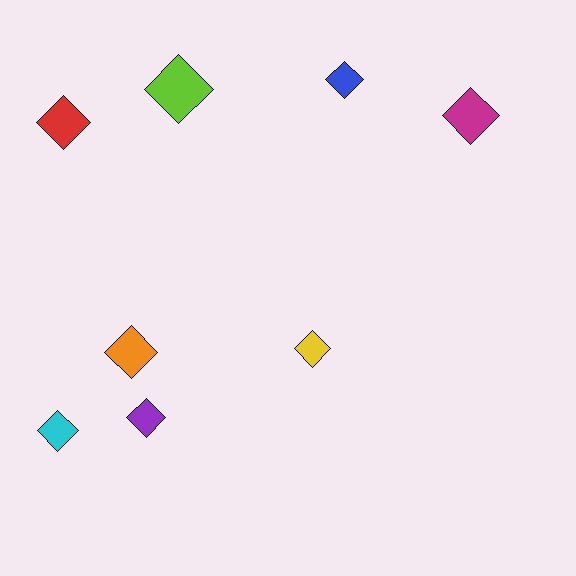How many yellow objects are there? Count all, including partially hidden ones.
There is 1 yellow object.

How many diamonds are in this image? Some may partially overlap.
There are 8 diamonds.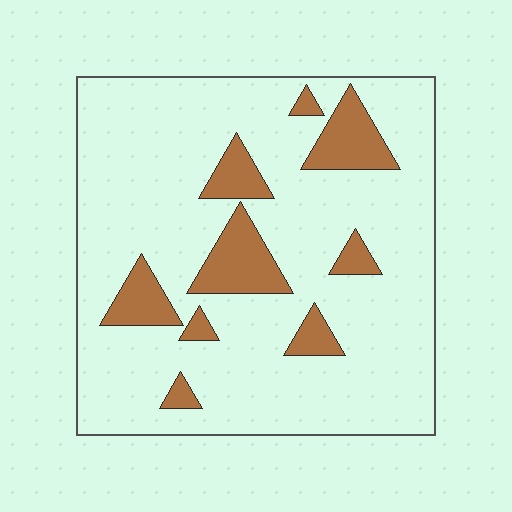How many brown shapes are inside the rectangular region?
9.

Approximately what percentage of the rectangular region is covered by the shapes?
Approximately 15%.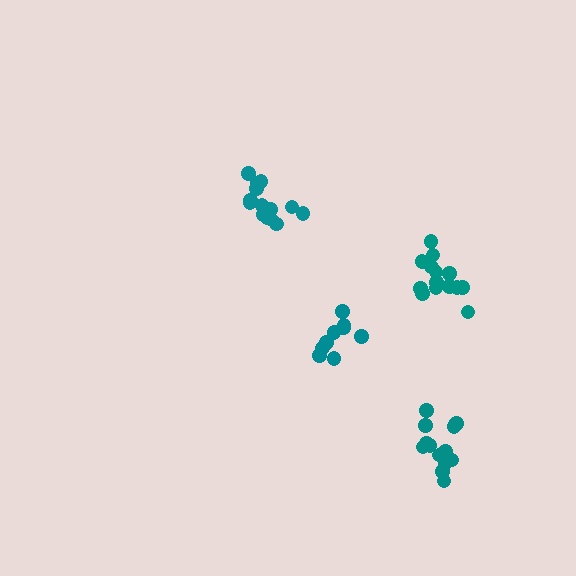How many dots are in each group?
Group 1: 14 dots, Group 2: 15 dots, Group 3: 9 dots, Group 4: 14 dots (52 total).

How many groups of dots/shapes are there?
There are 4 groups.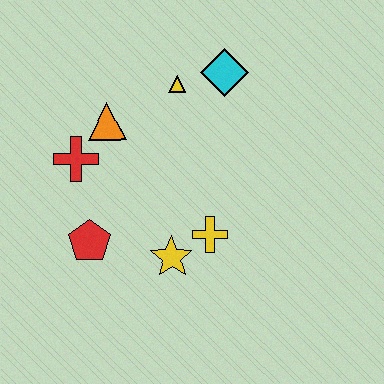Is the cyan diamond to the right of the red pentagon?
Yes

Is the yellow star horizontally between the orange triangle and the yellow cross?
Yes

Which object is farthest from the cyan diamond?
The red pentagon is farthest from the cyan diamond.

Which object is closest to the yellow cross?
The yellow star is closest to the yellow cross.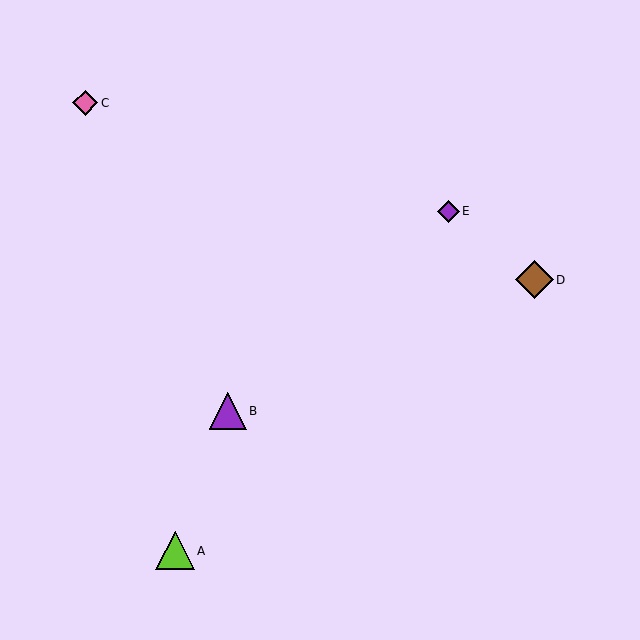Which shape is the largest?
The lime triangle (labeled A) is the largest.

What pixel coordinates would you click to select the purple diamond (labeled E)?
Click at (449, 211) to select the purple diamond E.